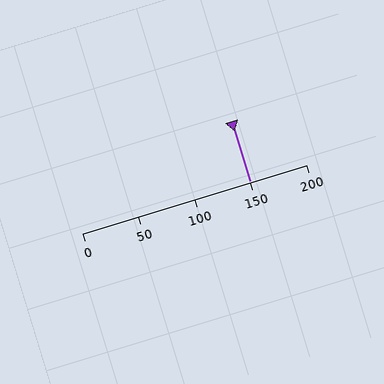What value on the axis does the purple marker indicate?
The marker indicates approximately 150.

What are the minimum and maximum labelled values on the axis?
The axis runs from 0 to 200.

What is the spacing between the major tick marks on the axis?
The major ticks are spaced 50 apart.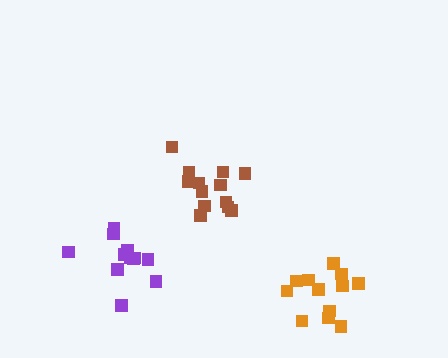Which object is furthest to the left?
The purple cluster is leftmost.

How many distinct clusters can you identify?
There are 3 distinct clusters.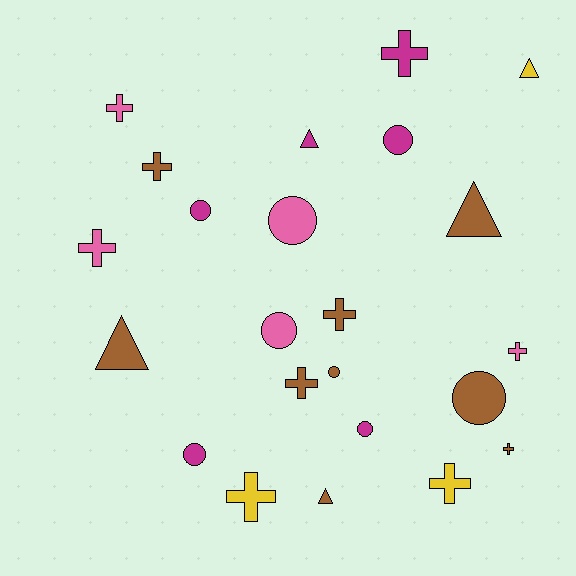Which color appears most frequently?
Brown, with 9 objects.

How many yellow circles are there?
There are no yellow circles.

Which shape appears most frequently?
Cross, with 10 objects.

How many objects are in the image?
There are 23 objects.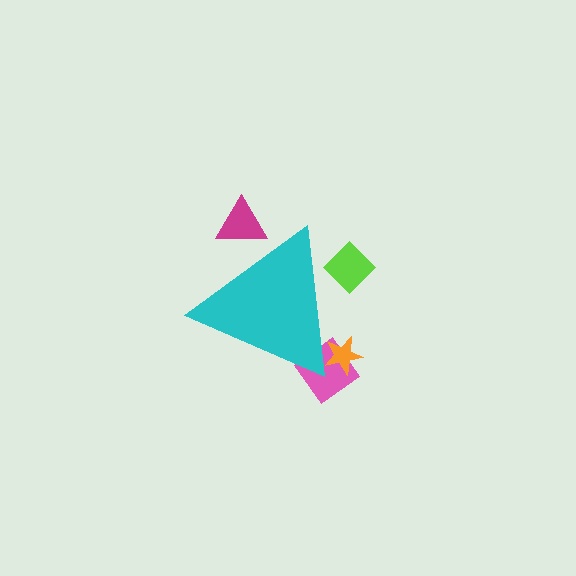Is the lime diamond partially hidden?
Yes, the lime diamond is partially hidden behind the cyan triangle.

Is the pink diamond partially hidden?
Yes, the pink diamond is partially hidden behind the cyan triangle.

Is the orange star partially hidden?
Yes, the orange star is partially hidden behind the cyan triangle.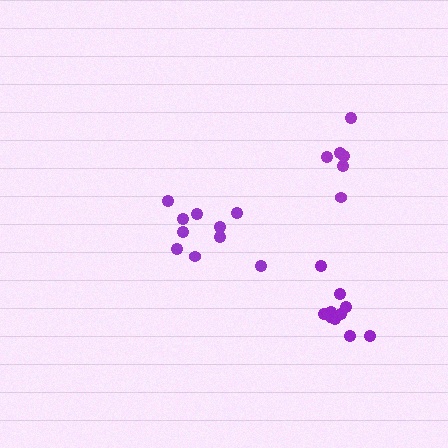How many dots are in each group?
Group 1: 10 dots, Group 2: 10 dots, Group 3: 6 dots (26 total).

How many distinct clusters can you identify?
There are 3 distinct clusters.